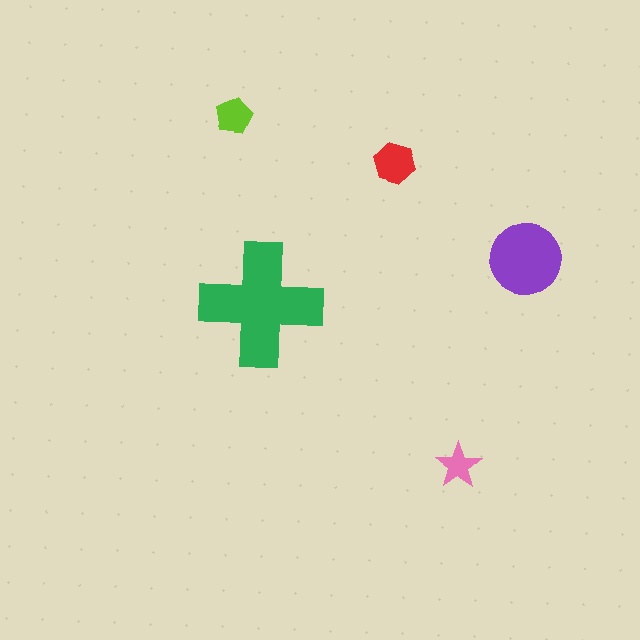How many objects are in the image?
There are 5 objects in the image.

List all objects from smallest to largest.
The pink star, the lime pentagon, the red hexagon, the purple circle, the green cross.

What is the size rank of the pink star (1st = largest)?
5th.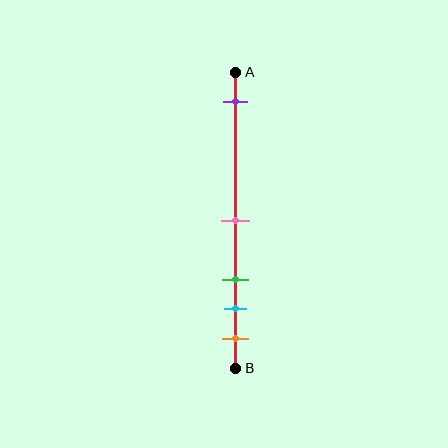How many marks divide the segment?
There are 5 marks dividing the segment.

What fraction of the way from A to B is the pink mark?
The pink mark is approximately 50% (0.5) of the way from A to B.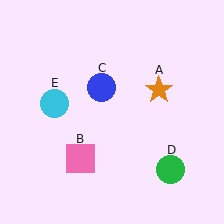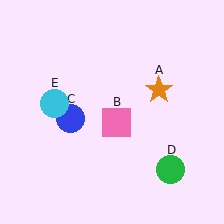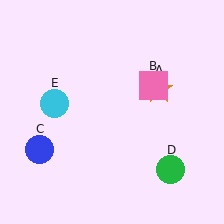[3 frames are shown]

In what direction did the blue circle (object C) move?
The blue circle (object C) moved down and to the left.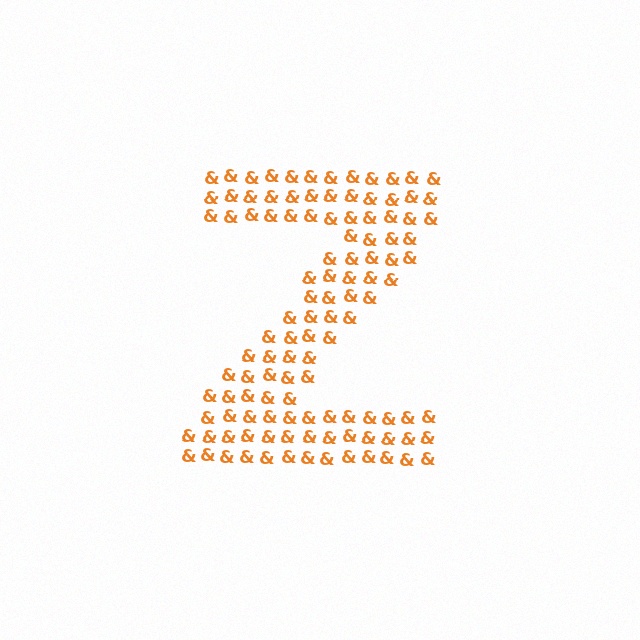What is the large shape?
The large shape is the letter Z.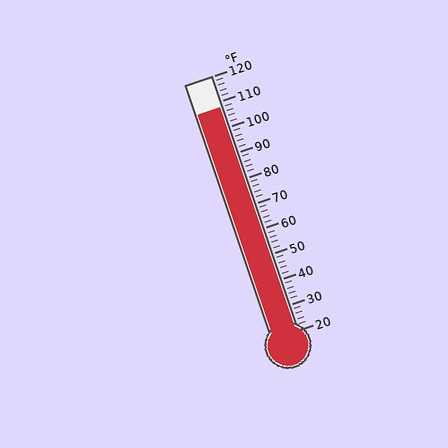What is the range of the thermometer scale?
The thermometer scale ranges from 20°F to 120°F.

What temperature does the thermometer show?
The thermometer shows approximately 108°F.